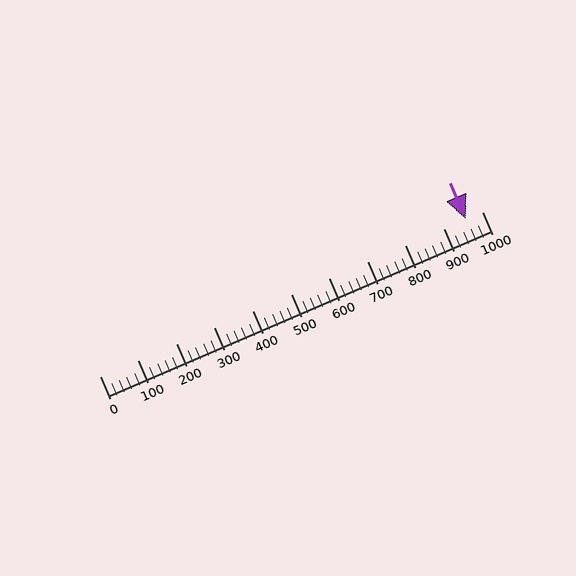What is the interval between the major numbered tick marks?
The major tick marks are spaced 100 units apart.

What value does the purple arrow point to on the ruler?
The purple arrow points to approximately 958.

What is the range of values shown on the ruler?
The ruler shows values from 0 to 1000.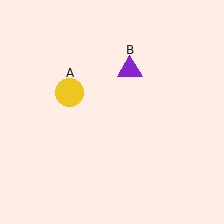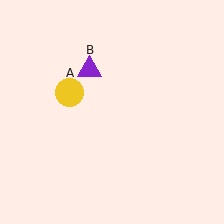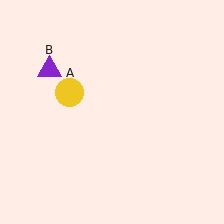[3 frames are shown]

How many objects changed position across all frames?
1 object changed position: purple triangle (object B).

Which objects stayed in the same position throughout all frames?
Yellow circle (object A) remained stationary.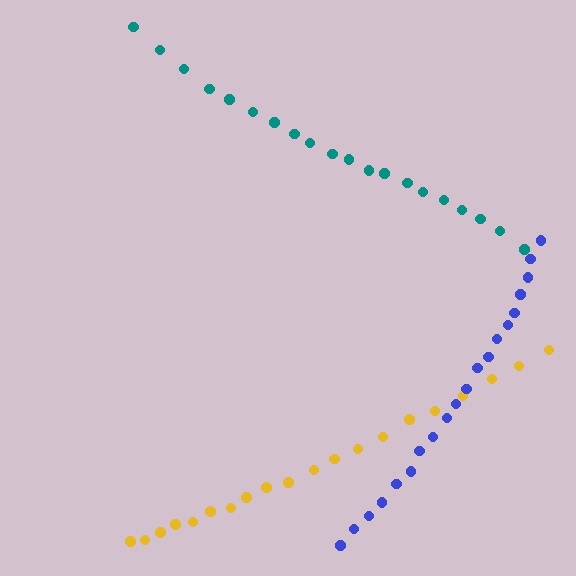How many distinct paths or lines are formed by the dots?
There are 3 distinct paths.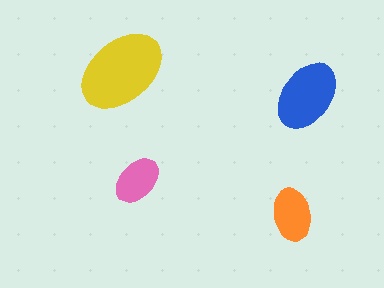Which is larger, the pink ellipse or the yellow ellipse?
The yellow one.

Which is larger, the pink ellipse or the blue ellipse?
The blue one.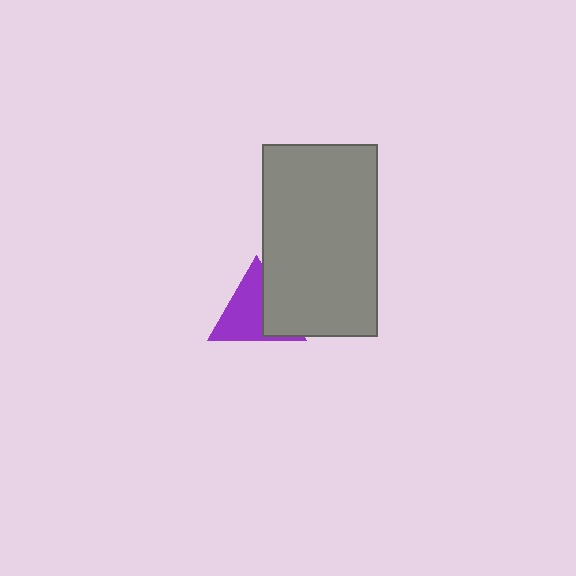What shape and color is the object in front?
The object in front is a gray rectangle.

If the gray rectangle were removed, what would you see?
You would see the complete purple triangle.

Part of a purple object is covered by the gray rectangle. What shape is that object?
It is a triangle.